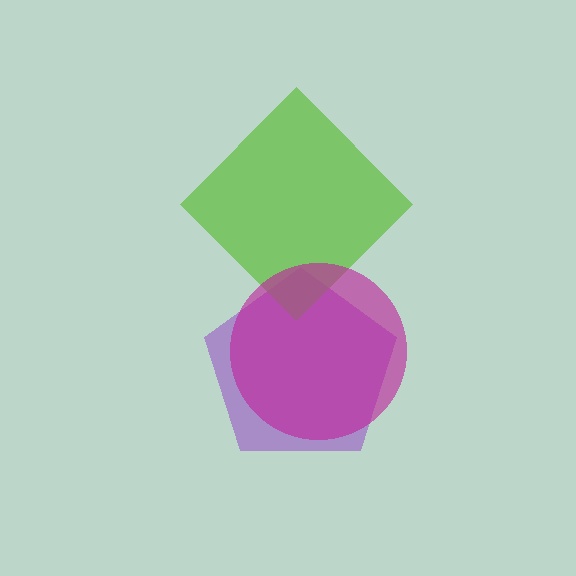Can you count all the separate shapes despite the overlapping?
Yes, there are 3 separate shapes.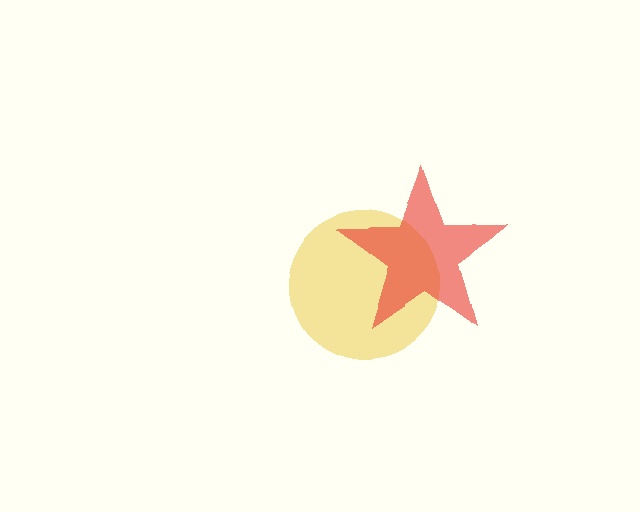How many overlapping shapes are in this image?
There are 2 overlapping shapes in the image.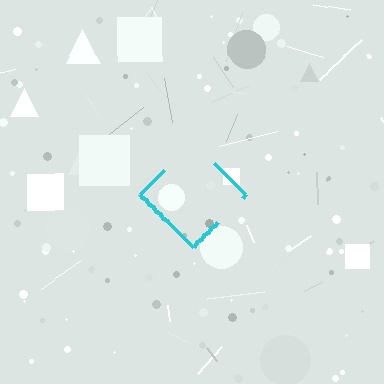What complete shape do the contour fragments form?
The contour fragments form a diamond.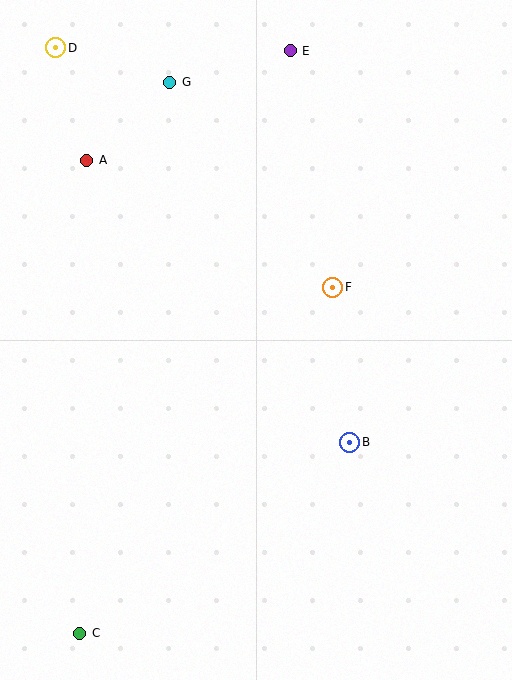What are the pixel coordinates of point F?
Point F is at (333, 287).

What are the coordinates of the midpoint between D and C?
The midpoint between D and C is at (68, 340).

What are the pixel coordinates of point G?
Point G is at (170, 82).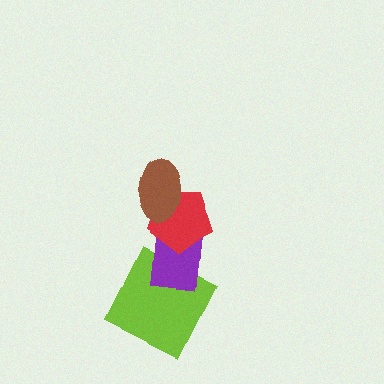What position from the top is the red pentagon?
The red pentagon is 2nd from the top.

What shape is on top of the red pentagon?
The brown ellipse is on top of the red pentagon.